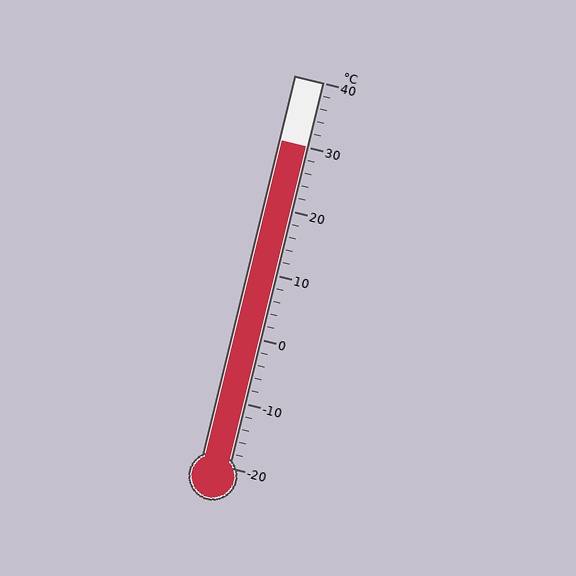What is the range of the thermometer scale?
The thermometer scale ranges from -20°C to 40°C.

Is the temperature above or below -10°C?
The temperature is above -10°C.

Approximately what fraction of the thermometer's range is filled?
The thermometer is filled to approximately 85% of its range.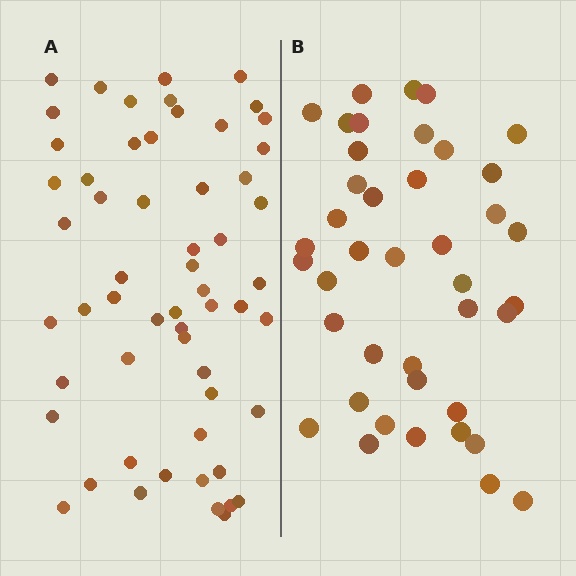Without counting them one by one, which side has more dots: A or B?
Region A (the left region) has more dots.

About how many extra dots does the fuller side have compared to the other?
Region A has approximately 15 more dots than region B.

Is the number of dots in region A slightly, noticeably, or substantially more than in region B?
Region A has noticeably more, but not dramatically so. The ratio is roughly 1.4 to 1.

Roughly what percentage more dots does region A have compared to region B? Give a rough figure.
About 40% more.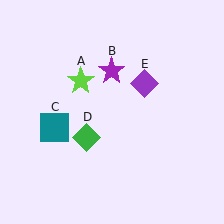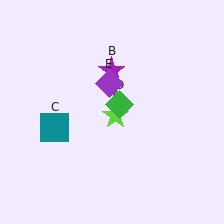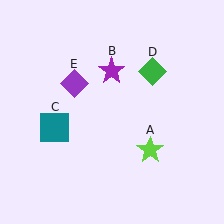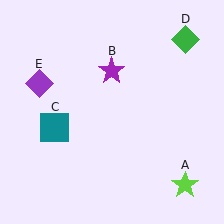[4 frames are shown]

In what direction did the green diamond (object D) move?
The green diamond (object D) moved up and to the right.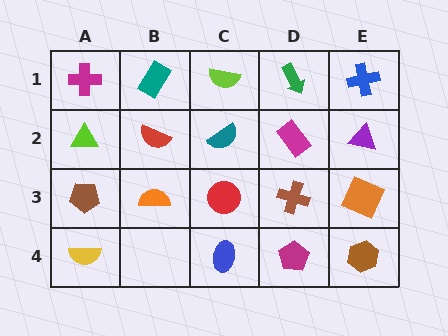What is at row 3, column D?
A brown cross.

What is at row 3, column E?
An orange square.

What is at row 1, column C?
A lime semicircle.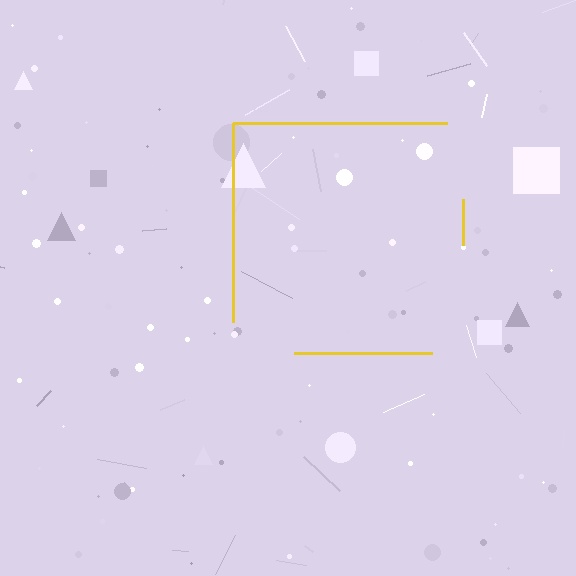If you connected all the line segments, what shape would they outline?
They would outline a square.